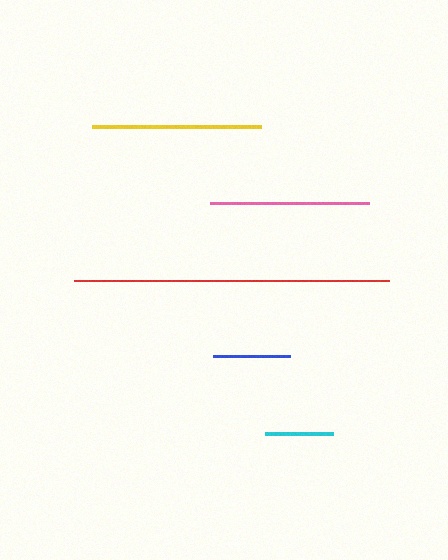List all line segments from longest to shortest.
From longest to shortest: red, yellow, pink, blue, cyan.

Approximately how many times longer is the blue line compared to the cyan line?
The blue line is approximately 1.1 times the length of the cyan line.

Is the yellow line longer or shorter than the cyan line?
The yellow line is longer than the cyan line.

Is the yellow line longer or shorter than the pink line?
The yellow line is longer than the pink line.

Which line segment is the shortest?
The cyan line is the shortest at approximately 68 pixels.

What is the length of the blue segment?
The blue segment is approximately 76 pixels long.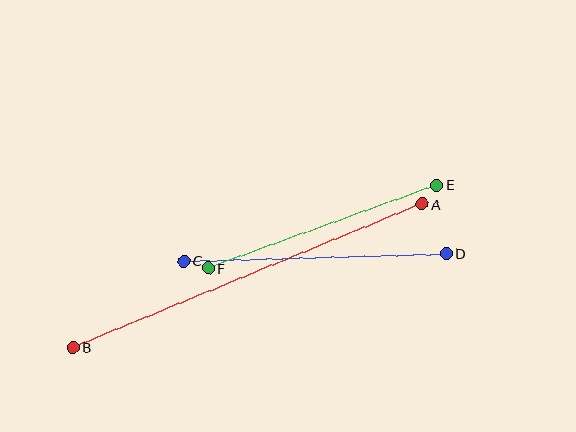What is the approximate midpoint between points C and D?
The midpoint is at approximately (315, 257) pixels.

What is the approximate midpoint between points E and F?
The midpoint is at approximately (323, 227) pixels.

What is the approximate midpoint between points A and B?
The midpoint is at approximately (248, 276) pixels.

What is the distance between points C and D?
The distance is approximately 263 pixels.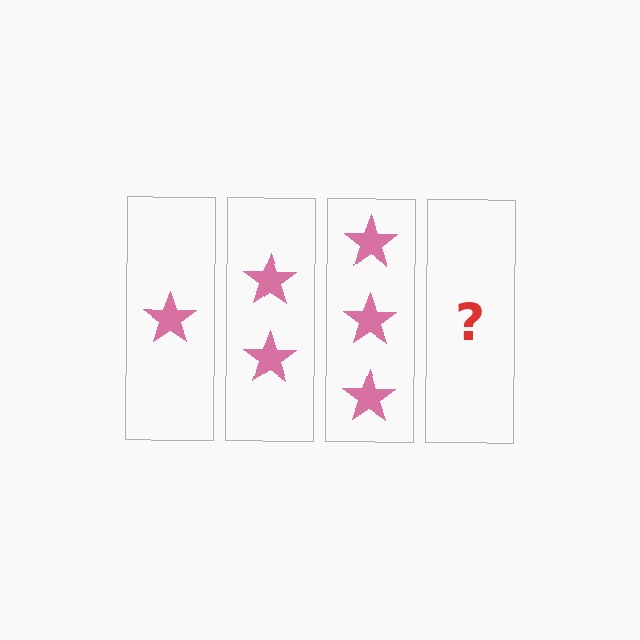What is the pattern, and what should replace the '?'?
The pattern is that each step adds one more star. The '?' should be 4 stars.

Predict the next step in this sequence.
The next step is 4 stars.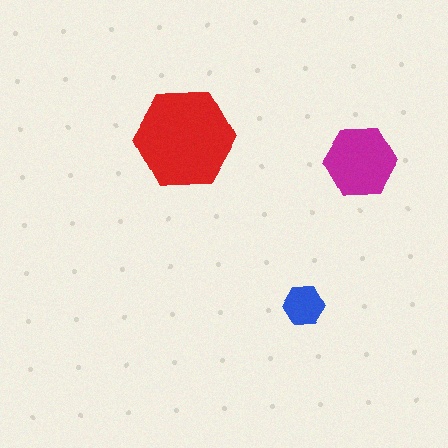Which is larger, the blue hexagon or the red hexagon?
The red one.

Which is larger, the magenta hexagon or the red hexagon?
The red one.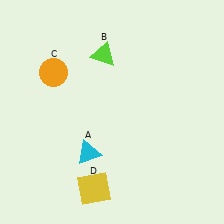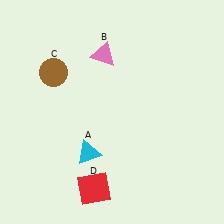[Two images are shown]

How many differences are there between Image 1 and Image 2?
There are 3 differences between the two images.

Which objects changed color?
B changed from lime to pink. C changed from orange to brown. D changed from yellow to red.